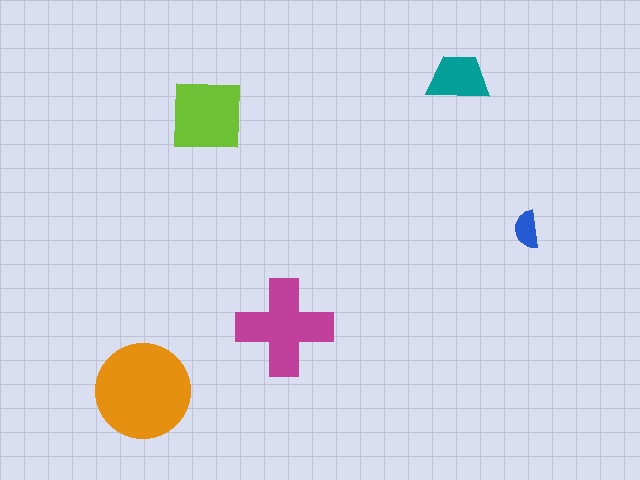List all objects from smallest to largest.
The blue semicircle, the teal trapezoid, the lime square, the magenta cross, the orange circle.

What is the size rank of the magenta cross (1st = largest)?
2nd.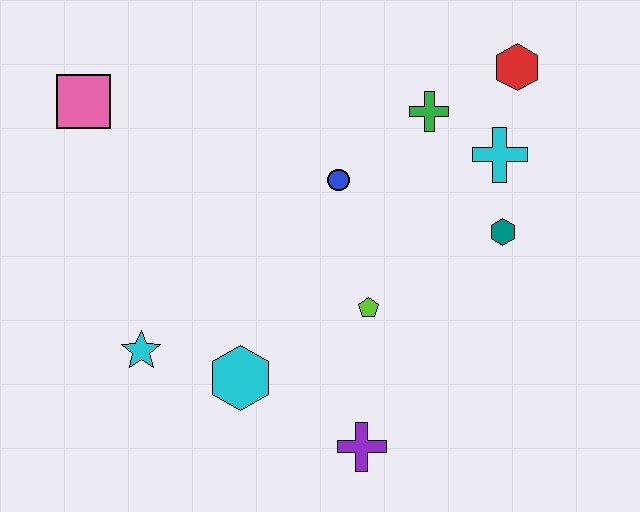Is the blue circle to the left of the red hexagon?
Yes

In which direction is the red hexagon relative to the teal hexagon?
The red hexagon is above the teal hexagon.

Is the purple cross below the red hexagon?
Yes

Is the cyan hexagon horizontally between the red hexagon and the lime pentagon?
No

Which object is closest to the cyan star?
The cyan hexagon is closest to the cyan star.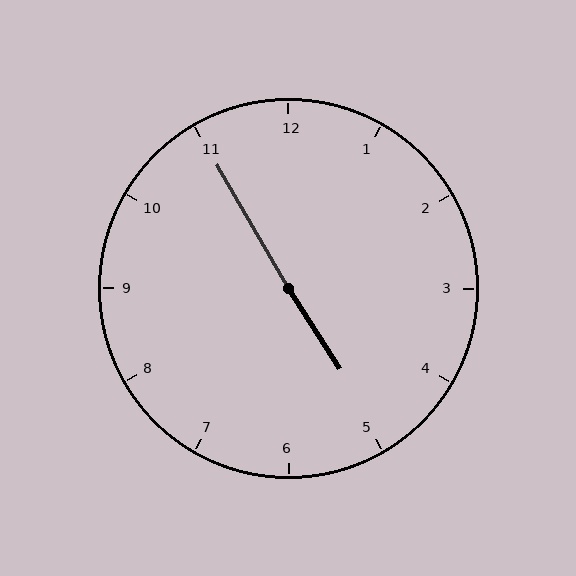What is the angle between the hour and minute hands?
Approximately 178 degrees.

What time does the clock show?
4:55.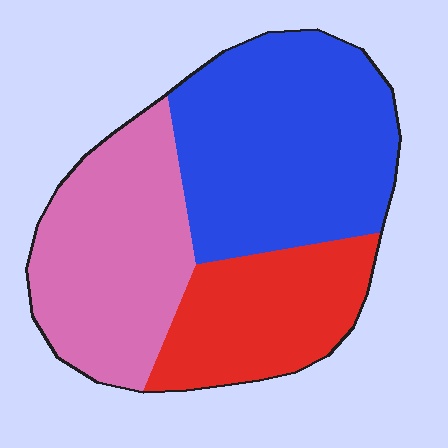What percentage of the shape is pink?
Pink takes up about one third (1/3) of the shape.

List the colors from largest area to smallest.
From largest to smallest: blue, pink, red.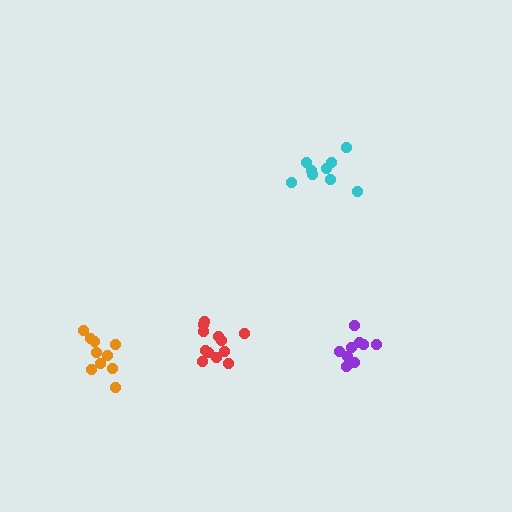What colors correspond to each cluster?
The clusters are colored: cyan, purple, red, orange.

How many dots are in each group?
Group 1: 9 dots, Group 2: 9 dots, Group 3: 12 dots, Group 4: 10 dots (40 total).